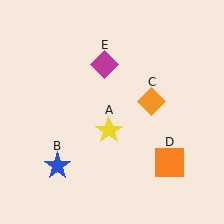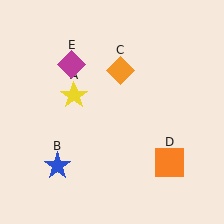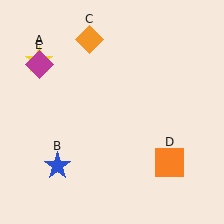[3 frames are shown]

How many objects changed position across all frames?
3 objects changed position: yellow star (object A), orange diamond (object C), magenta diamond (object E).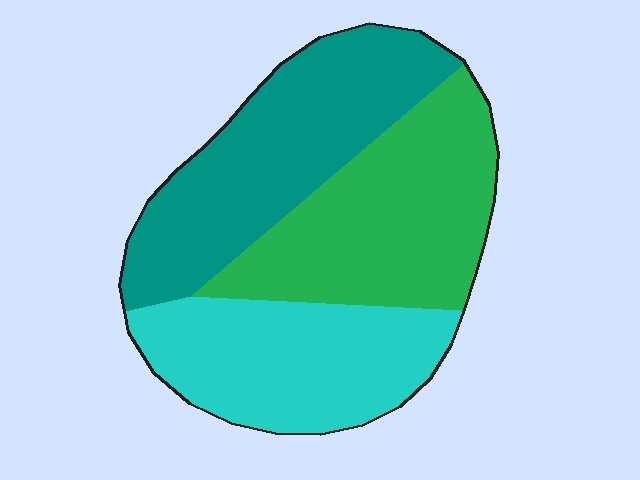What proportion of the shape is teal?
Teal covers around 35% of the shape.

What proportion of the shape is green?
Green takes up between a quarter and a half of the shape.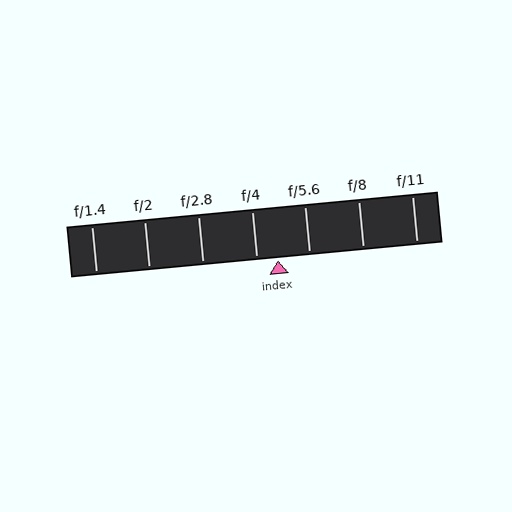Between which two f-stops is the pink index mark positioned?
The index mark is between f/4 and f/5.6.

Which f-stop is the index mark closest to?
The index mark is closest to f/4.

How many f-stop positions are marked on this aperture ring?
There are 7 f-stop positions marked.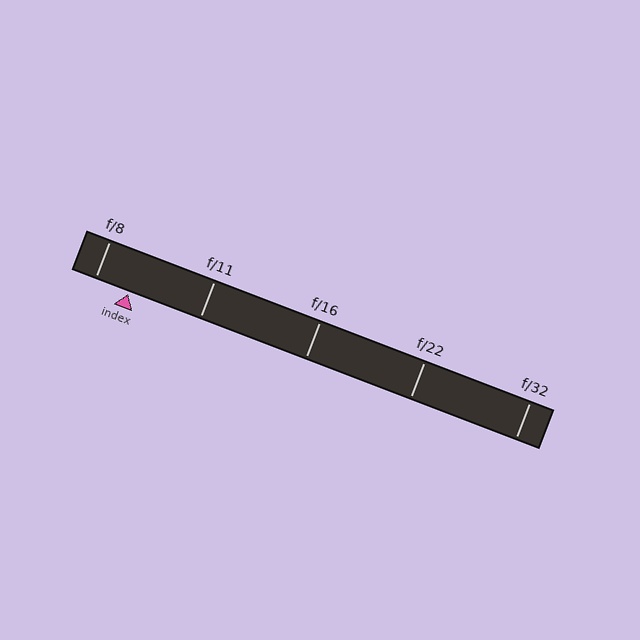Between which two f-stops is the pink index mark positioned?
The index mark is between f/8 and f/11.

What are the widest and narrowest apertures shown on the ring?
The widest aperture shown is f/8 and the narrowest is f/32.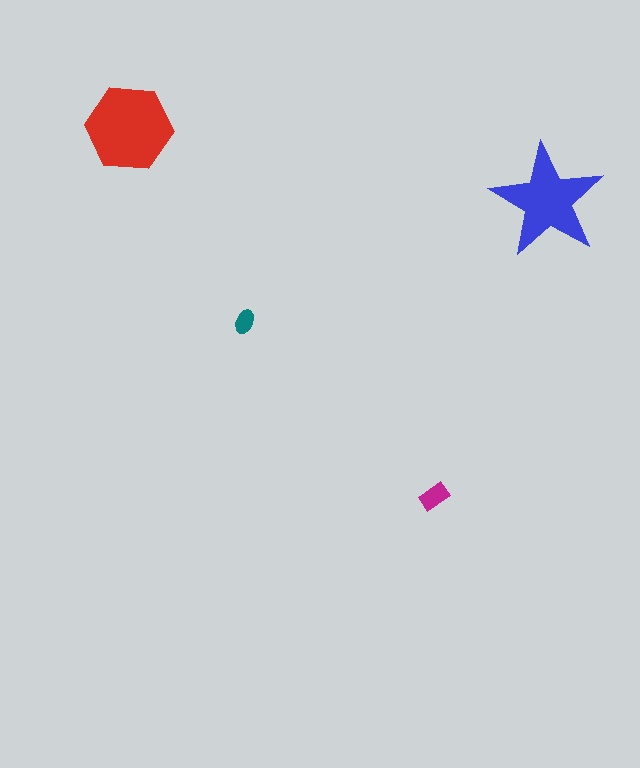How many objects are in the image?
There are 4 objects in the image.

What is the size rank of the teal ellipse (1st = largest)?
4th.